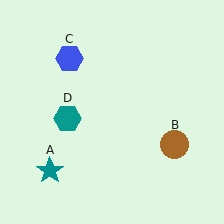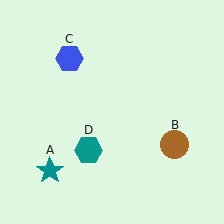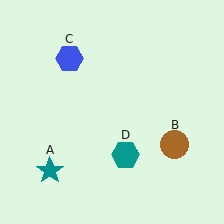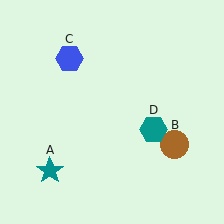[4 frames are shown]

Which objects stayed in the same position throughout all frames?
Teal star (object A) and brown circle (object B) and blue hexagon (object C) remained stationary.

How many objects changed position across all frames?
1 object changed position: teal hexagon (object D).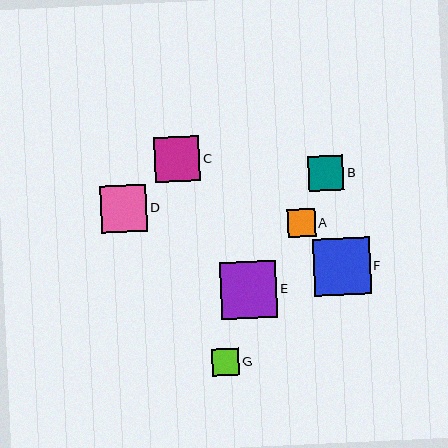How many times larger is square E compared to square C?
Square E is approximately 1.3 times the size of square C.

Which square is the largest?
Square F is the largest with a size of approximately 57 pixels.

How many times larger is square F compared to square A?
Square F is approximately 2.0 times the size of square A.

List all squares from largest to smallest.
From largest to smallest: F, E, D, C, B, A, G.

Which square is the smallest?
Square G is the smallest with a size of approximately 27 pixels.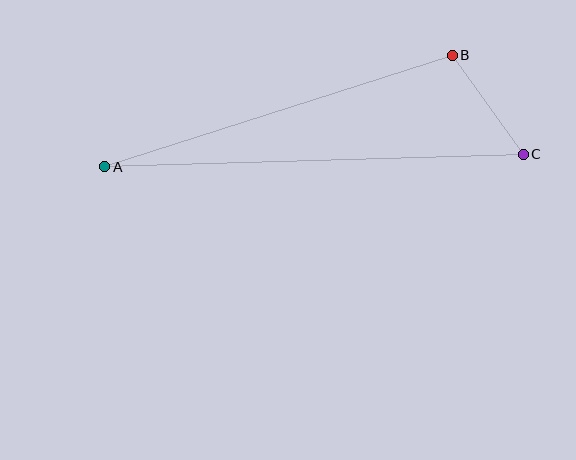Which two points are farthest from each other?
Points A and C are farthest from each other.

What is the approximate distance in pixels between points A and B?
The distance between A and B is approximately 365 pixels.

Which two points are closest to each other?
Points B and C are closest to each other.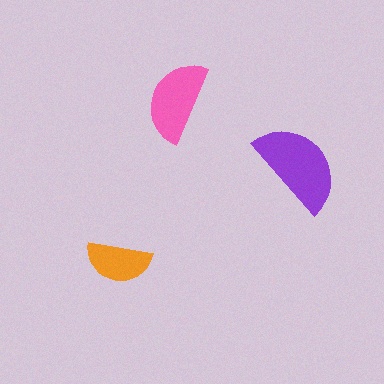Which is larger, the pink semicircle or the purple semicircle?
The purple one.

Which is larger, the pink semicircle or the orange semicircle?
The pink one.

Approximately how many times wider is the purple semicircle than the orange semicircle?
About 1.5 times wider.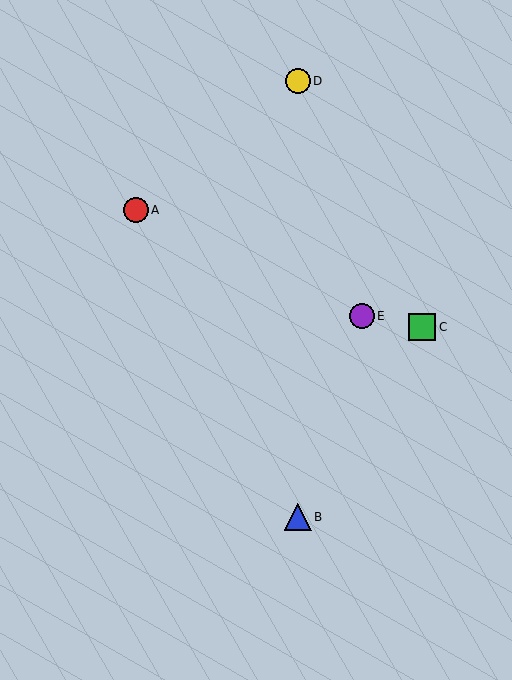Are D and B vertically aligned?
Yes, both are at x≈298.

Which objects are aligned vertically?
Objects B, D are aligned vertically.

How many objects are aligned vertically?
2 objects (B, D) are aligned vertically.